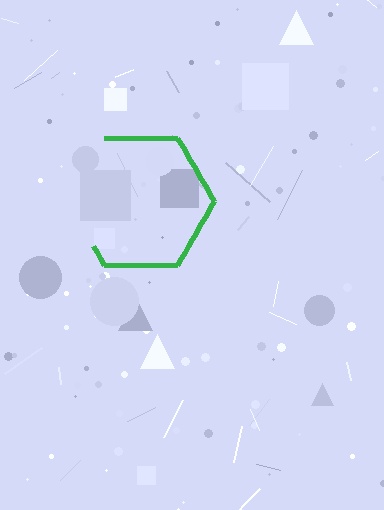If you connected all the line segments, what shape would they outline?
They would outline a hexagon.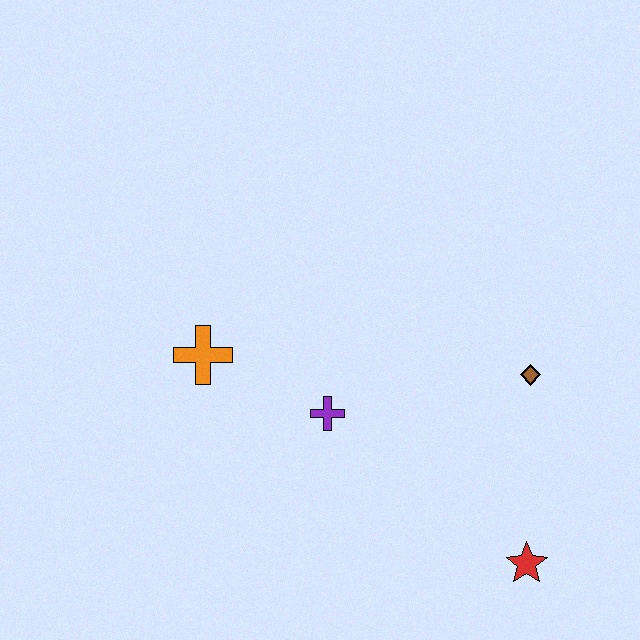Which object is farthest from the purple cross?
The red star is farthest from the purple cross.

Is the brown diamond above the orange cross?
No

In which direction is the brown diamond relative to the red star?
The brown diamond is above the red star.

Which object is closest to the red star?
The brown diamond is closest to the red star.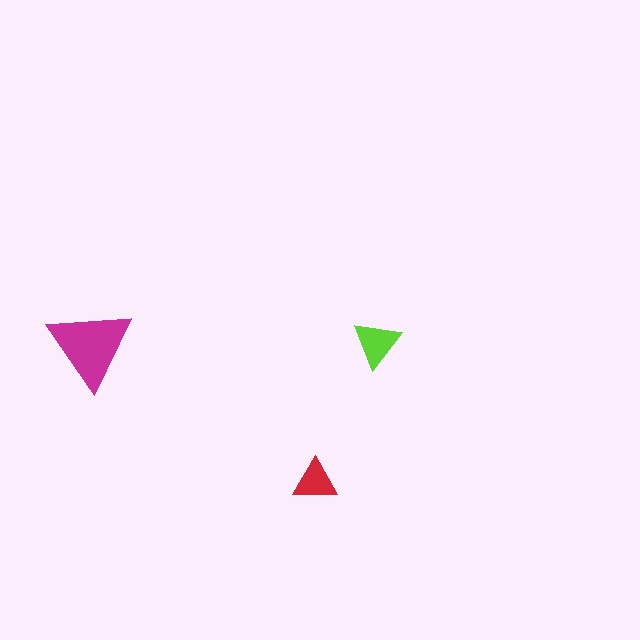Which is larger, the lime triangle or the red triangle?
The lime one.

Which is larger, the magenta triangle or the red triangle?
The magenta one.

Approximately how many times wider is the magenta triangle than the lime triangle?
About 2 times wider.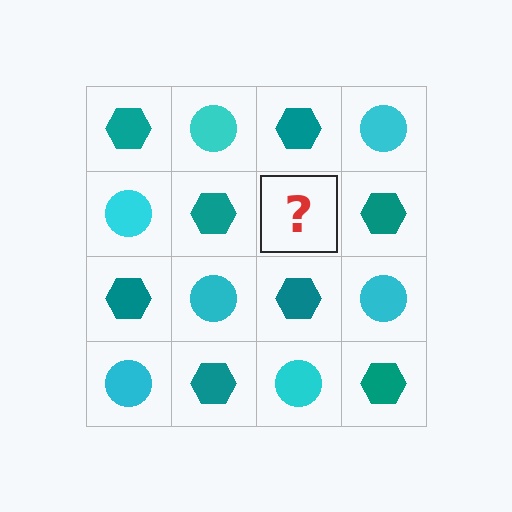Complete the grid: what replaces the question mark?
The question mark should be replaced with a cyan circle.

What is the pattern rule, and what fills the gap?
The rule is that it alternates teal hexagon and cyan circle in a checkerboard pattern. The gap should be filled with a cyan circle.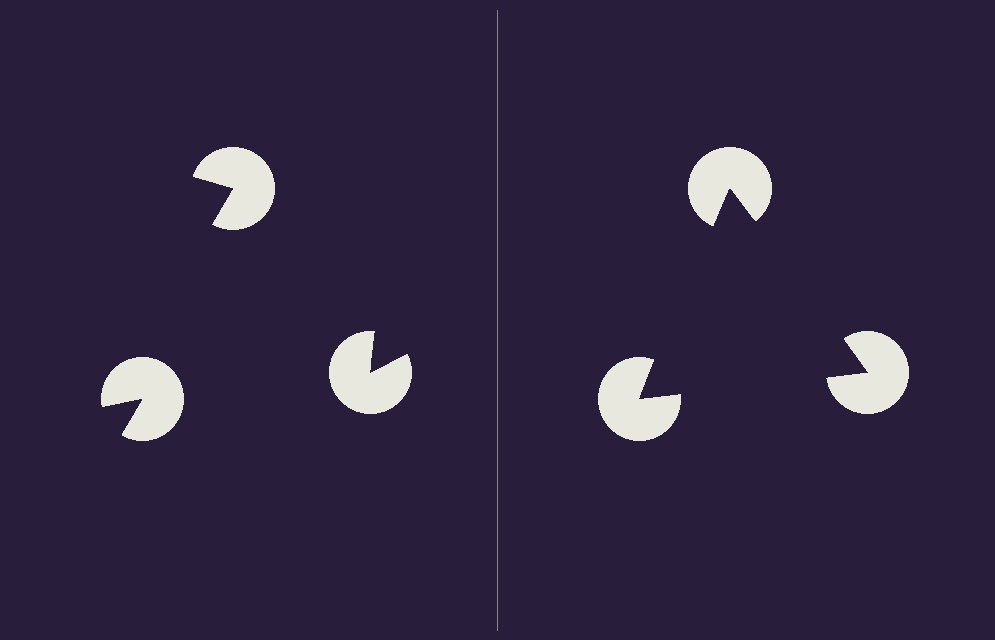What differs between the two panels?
The pac-man discs are positioned identically on both sides; only the wedge orientations differ. On the right they align to a triangle; on the left they are misaligned.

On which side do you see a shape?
An illusory triangle appears on the right side. On the left side the wedge cuts are rotated, so no coherent shape forms.